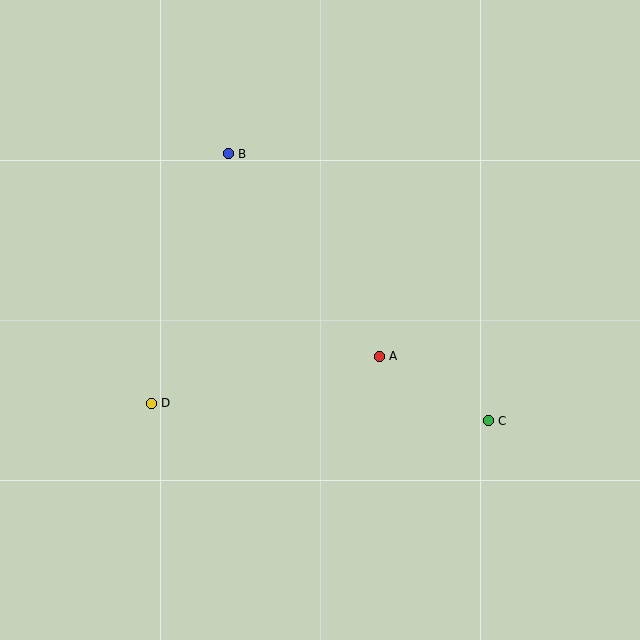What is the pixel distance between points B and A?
The distance between B and A is 253 pixels.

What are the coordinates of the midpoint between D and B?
The midpoint between D and B is at (190, 279).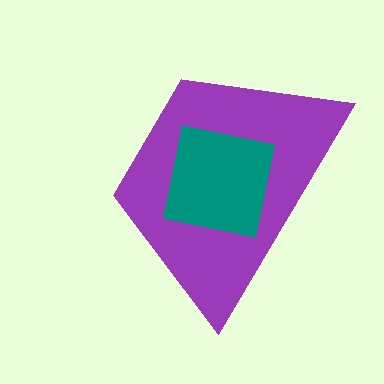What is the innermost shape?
The teal square.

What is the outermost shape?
The purple trapezoid.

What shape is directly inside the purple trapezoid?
The teal square.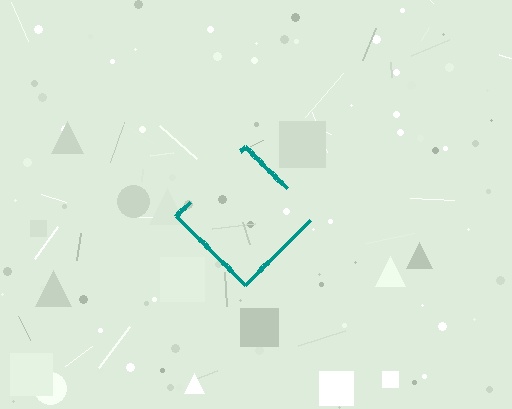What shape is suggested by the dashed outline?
The dashed outline suggests a diamond.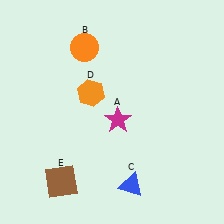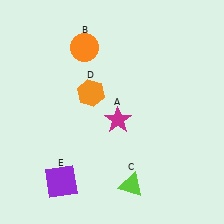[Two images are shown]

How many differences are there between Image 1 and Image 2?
There are 2 differences between the two images.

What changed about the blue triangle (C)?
In Image 1, C is blue. In Image 2, it changed to lime.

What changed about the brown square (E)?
In Image 1, E is brown. In Image 2, it changed to purple.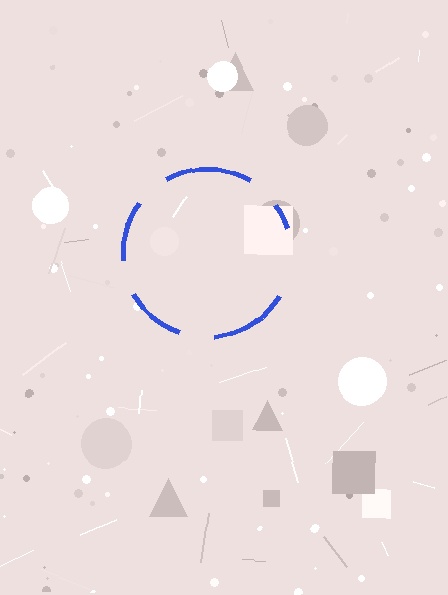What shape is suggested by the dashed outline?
The dashed outline suggests a circle.